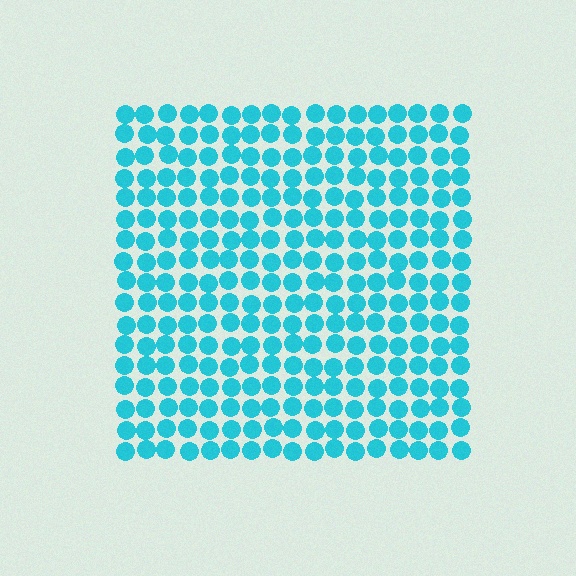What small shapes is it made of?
It is made of small circles.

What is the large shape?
The large shape is a square.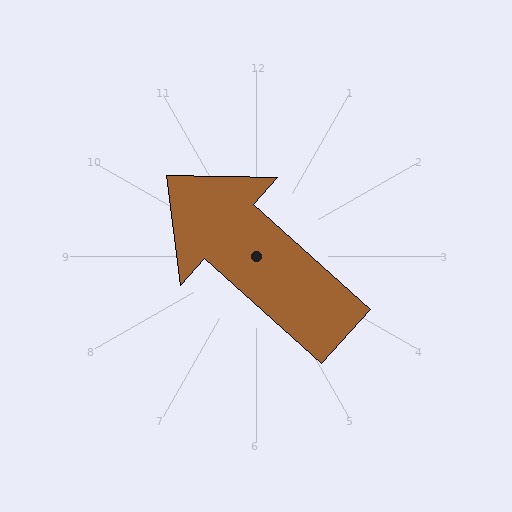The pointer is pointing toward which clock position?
Roughly 10 o'clock.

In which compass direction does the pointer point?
Northwest.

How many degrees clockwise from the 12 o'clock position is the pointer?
Approximately 312 degrees.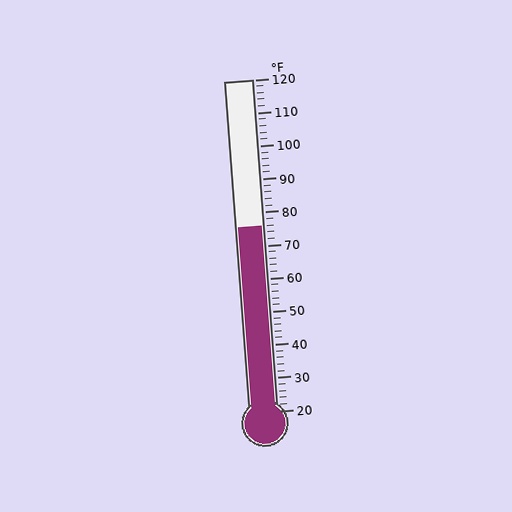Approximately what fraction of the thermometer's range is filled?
The thermometer is filled to approximately 55% of its range.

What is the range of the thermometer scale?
The thermometer scale ranges from 20°F to 120°F.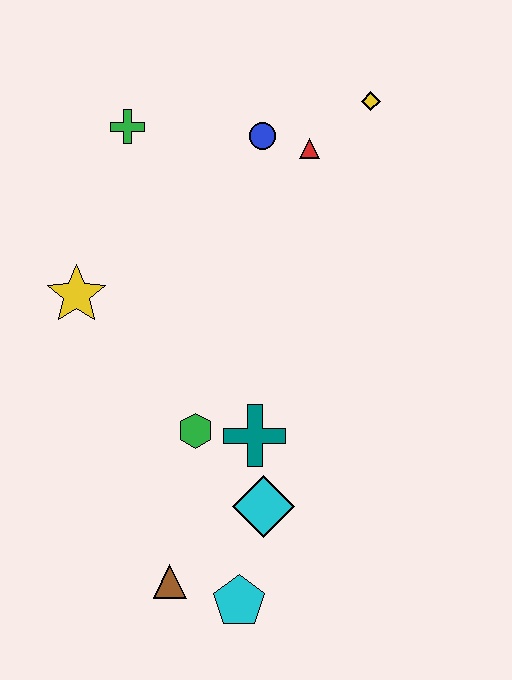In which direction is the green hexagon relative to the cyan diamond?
The green hexagon is above the cyan diamond.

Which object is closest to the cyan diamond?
The teal cross is closest to the cyan diamond.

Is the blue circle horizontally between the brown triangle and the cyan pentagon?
No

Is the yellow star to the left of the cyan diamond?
Yes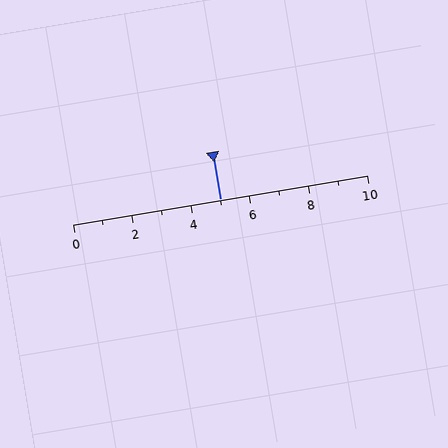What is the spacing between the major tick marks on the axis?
The major ticks are spaced 2 apart.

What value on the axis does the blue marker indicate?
The marker indicates approximately 5.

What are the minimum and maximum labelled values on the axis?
The axis runs from 0 to 10.